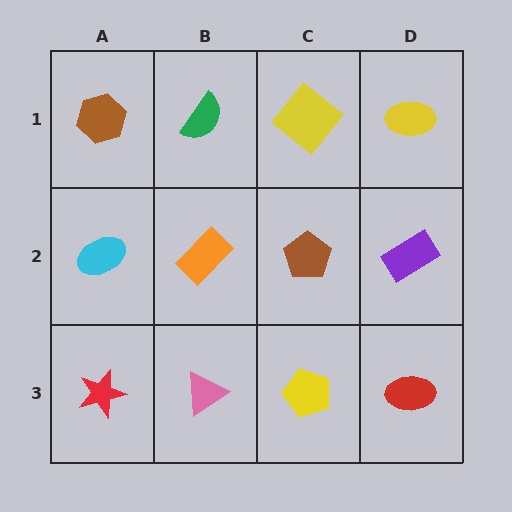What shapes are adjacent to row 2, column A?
A brown hexagon (row 1, column A), a red star (row 3, column A), an orange rectangle (row 2, column B).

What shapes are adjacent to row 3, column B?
An orange rectangle (row 2, column B), a red star (row 3, column A), a yellow pentagon (row 3, column C).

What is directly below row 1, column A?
A cyan ellipse.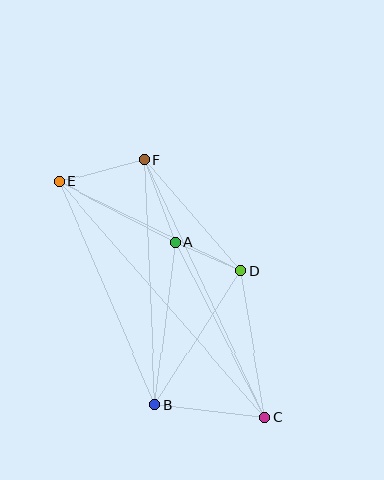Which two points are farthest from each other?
Points C and E are farthest from each other.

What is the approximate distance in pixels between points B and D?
The distance between B and D is approximately 159 pixels.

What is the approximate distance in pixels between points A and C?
The distance between A and C is approximately 197 pixels.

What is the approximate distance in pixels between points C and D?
The distance between C and D is approximately 149 pixels.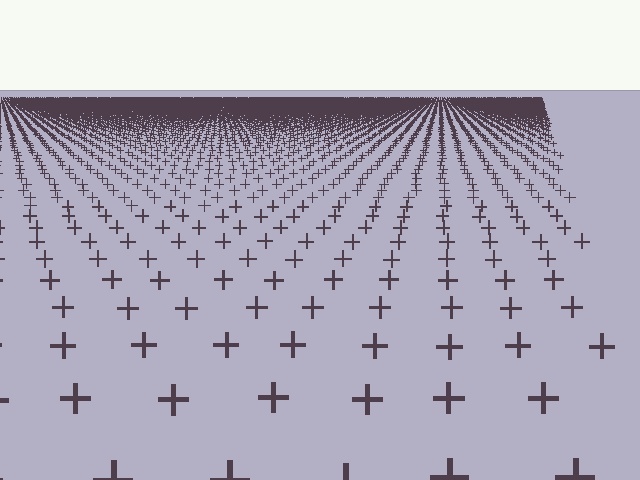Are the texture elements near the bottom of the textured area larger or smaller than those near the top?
Larger. Near the bottom, elements are closer to the viewer and appear at a bigger on-screen size.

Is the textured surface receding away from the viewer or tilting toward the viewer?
The surface is receding away from the viewer. Texture elements get smaller and denser toward the top.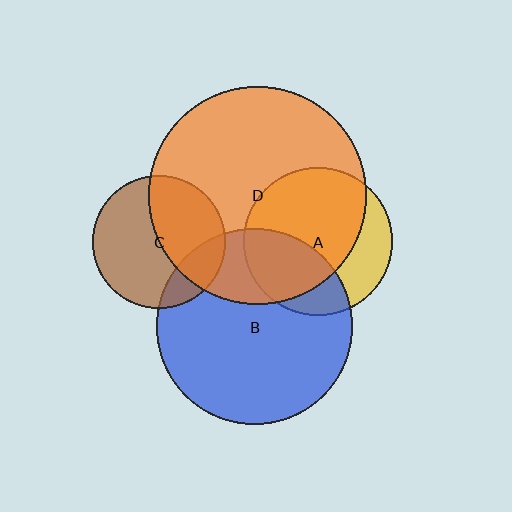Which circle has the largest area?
Circle D (orange).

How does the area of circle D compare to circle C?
Approximately 2.7 times.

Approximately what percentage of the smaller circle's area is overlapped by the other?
Approximately 20%.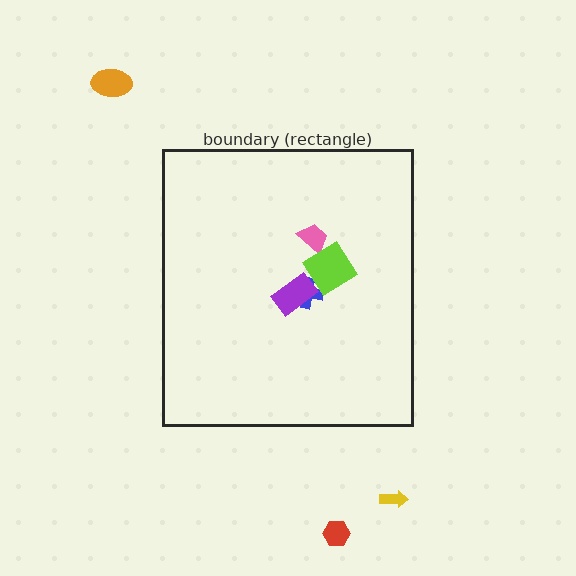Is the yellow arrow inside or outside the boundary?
Outside.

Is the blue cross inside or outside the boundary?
Inside.